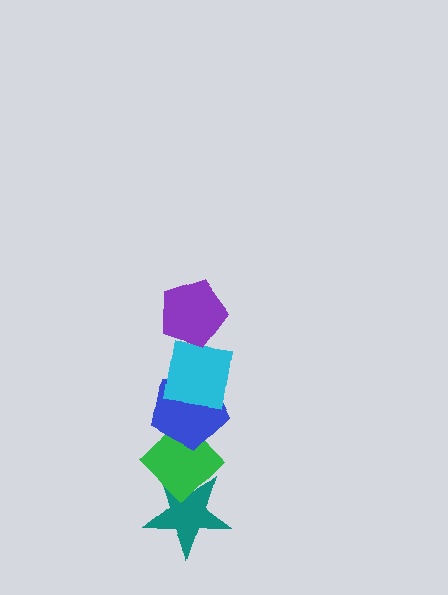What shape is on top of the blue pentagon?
The cyan square is on top of the blue pentagon.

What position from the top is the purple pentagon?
The purple pentagon is 1st from the top.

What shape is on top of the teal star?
The green diamond is on top of the teal star.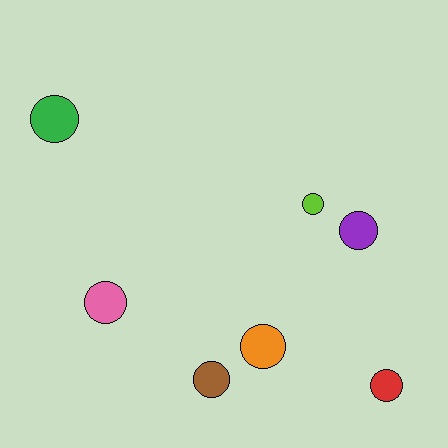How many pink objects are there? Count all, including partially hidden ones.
There is 1 pink object.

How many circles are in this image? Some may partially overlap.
There are 7 circles.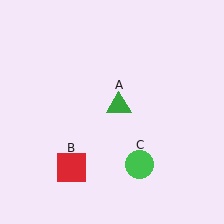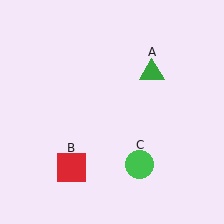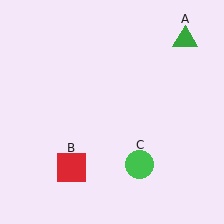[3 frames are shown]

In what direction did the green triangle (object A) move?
The green triangle (object A) moved up and to the right.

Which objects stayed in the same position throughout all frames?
Red square (object B) and green circle (object C) remained stationary.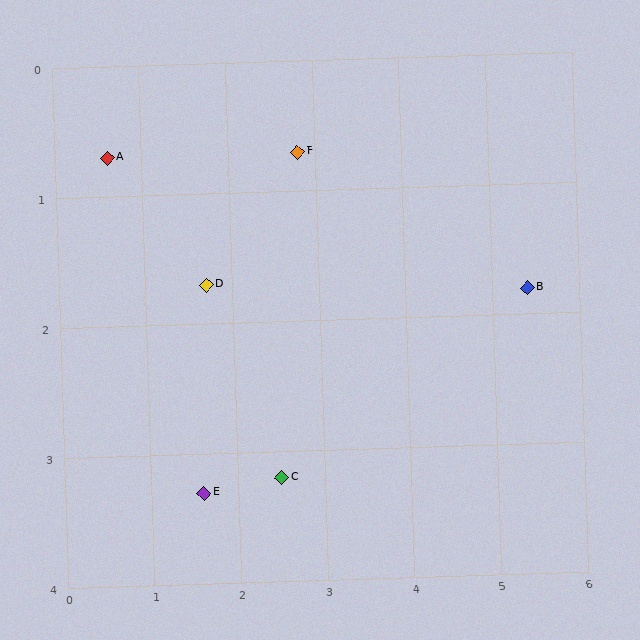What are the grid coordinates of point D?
Point D is at approximately (1.7, 1.7).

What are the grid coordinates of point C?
Point C is at approximately (2.5, 3.2).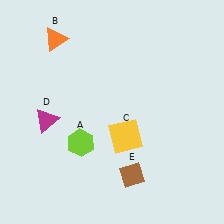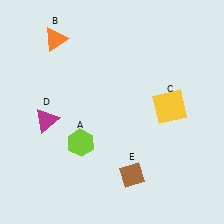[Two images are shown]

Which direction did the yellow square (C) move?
The yellow square (C) moved right.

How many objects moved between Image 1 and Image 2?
1 object moved between the two images.